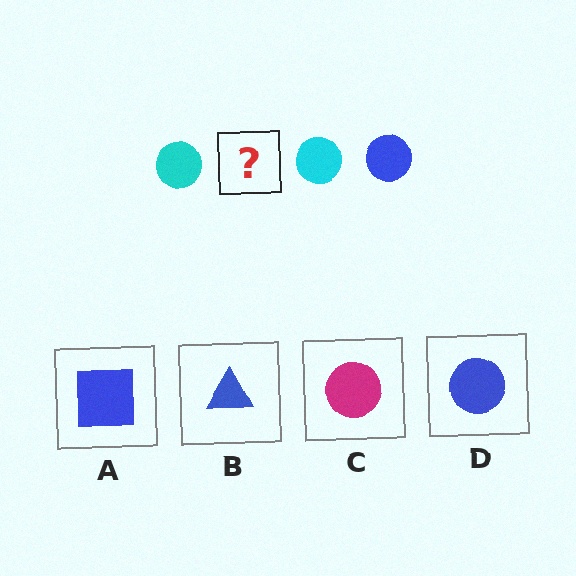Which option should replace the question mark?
Option D.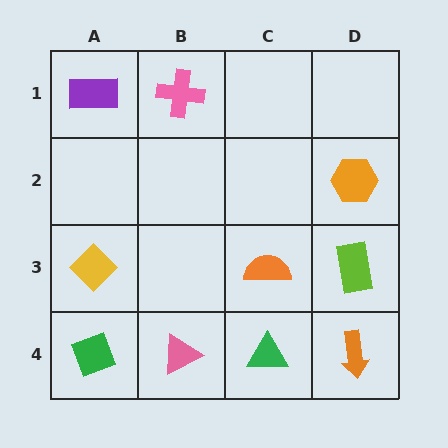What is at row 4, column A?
A green diamond.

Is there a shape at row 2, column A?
No, that cell is empty.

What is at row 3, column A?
A yellow diamond.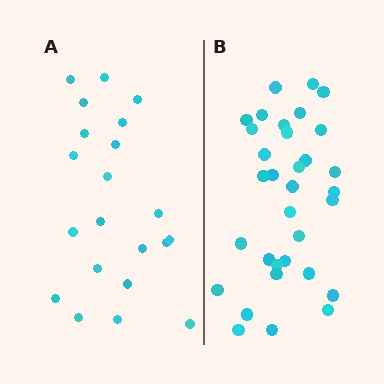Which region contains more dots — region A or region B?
Region B (the right region) has more dots.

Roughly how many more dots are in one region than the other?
Region B has roughly 12 or so more dots than region A.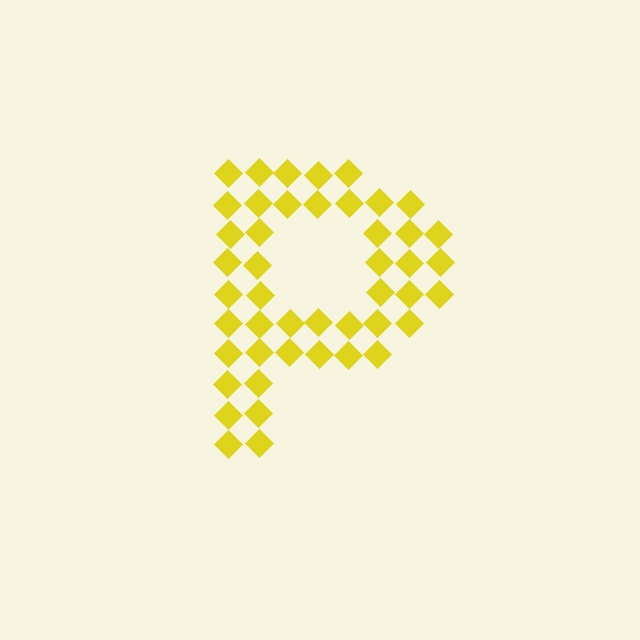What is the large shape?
The large shape is the letter P.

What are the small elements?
The small elements are diamonds.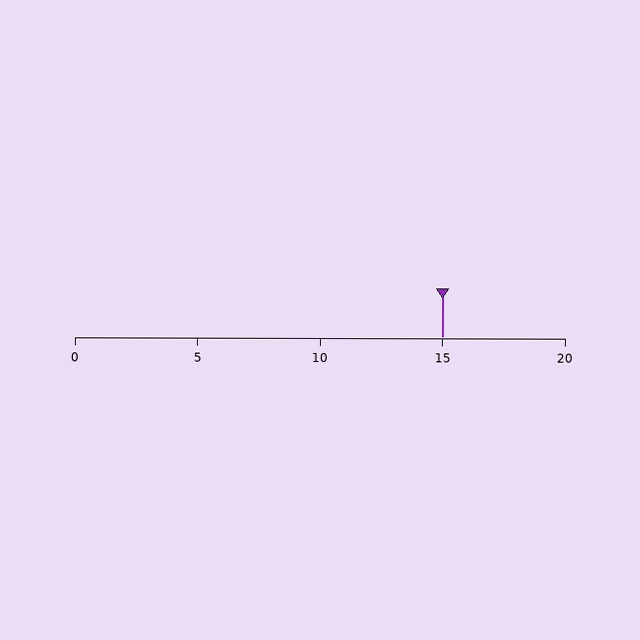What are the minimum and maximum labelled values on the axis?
The axis runs from 0 to 20.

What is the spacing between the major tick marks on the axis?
The major ticks are spaced 5 apart.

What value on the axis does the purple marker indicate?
The marker indicates approximately 15.